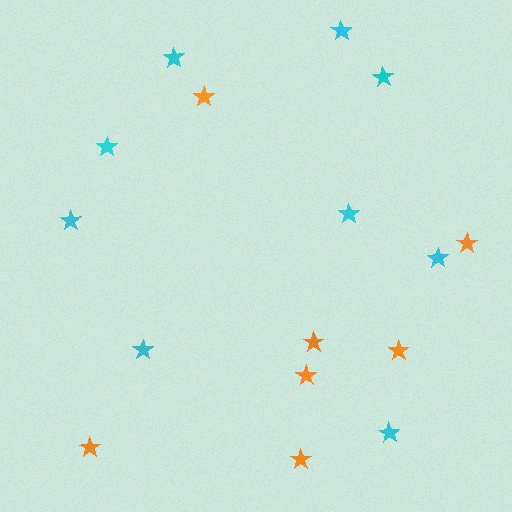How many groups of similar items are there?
There are 2 groups: one group of cyan stars (9) and one group of orange stars (7).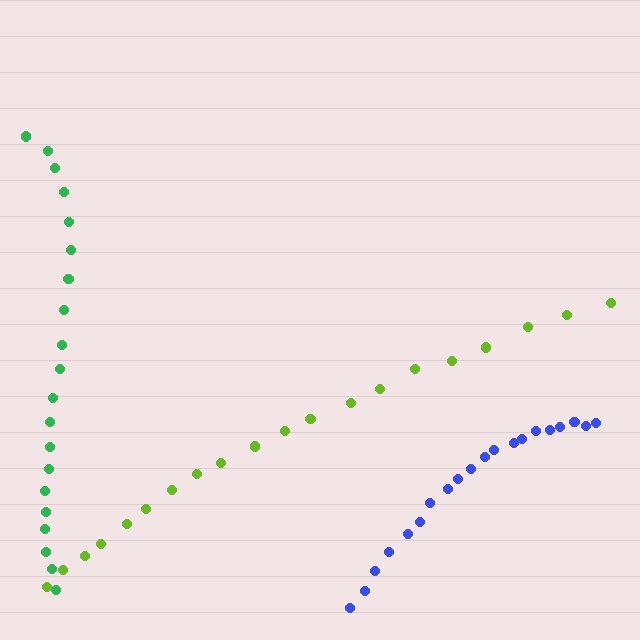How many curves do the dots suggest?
There are 3 distinct paths.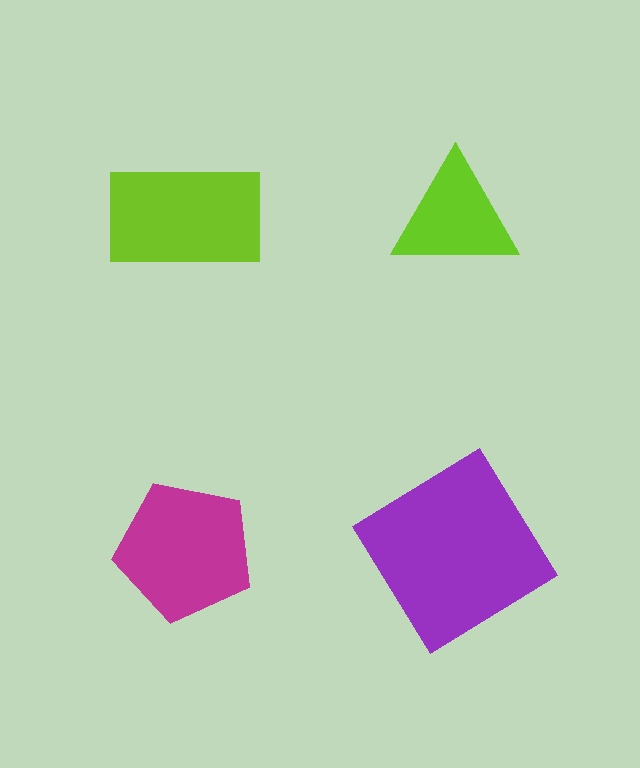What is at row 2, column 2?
A purple diamond.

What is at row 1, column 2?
A lime triangle.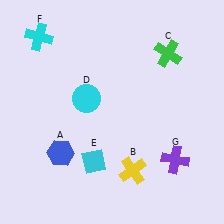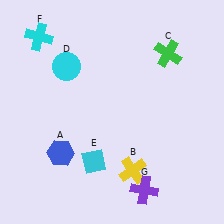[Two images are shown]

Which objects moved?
The objects that moved are: the cyan circle (D), the purple cross (G).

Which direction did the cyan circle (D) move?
The cyan circle (D) moved up.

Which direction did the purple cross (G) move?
The purple cross (G) moved left.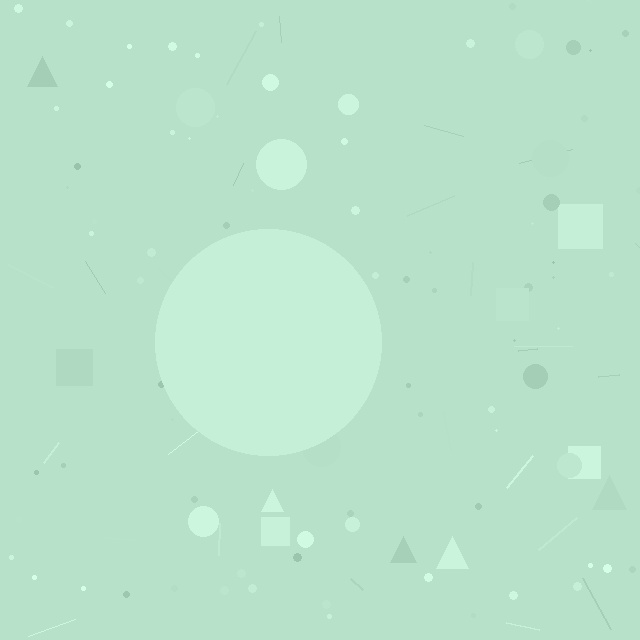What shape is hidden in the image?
A circle is hidden in the image.